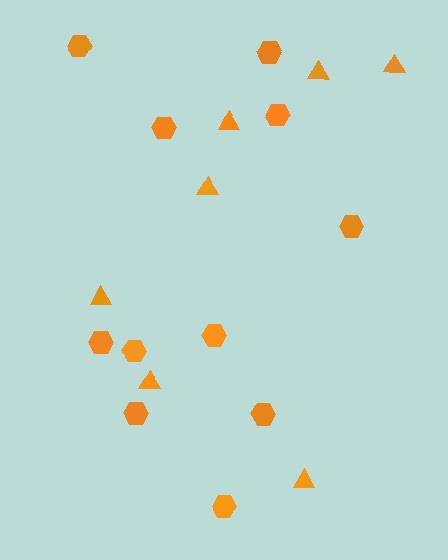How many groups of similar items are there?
There are 2 groups: one group of hexagons (11) and one group of triangles (7).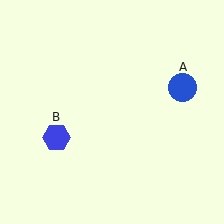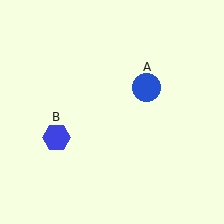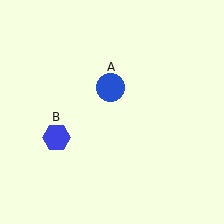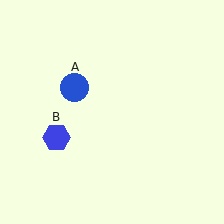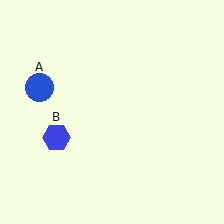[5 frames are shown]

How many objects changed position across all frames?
1 object changed position: blue circle (object A).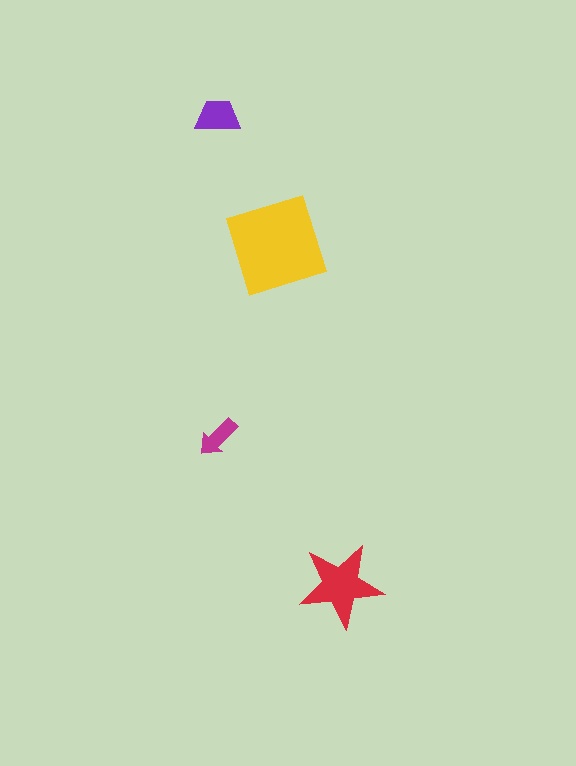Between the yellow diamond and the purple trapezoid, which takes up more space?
The yellow diamond.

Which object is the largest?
The yellow diamond.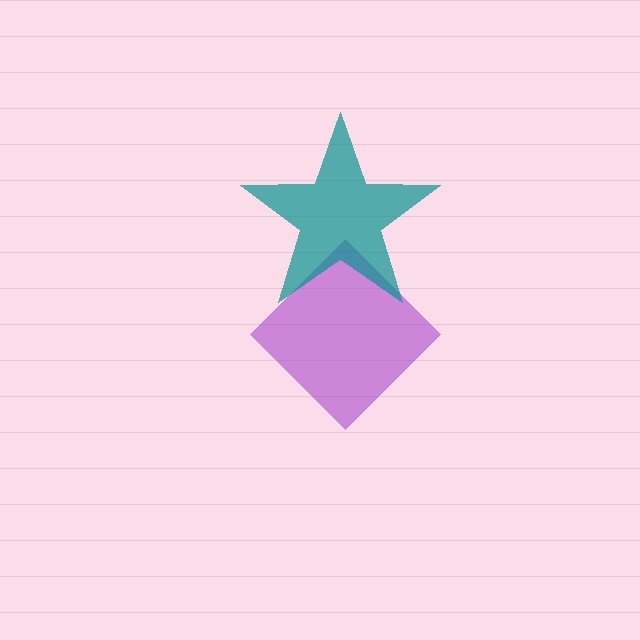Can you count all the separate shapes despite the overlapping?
Yes, there are 2 separate shapes.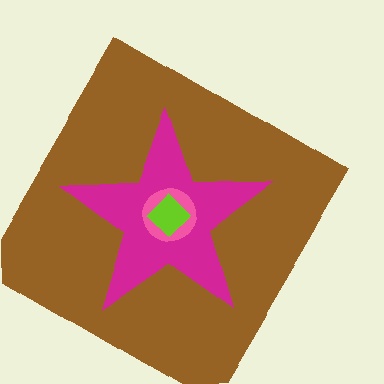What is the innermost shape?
The lime diamond.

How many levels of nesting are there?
4.